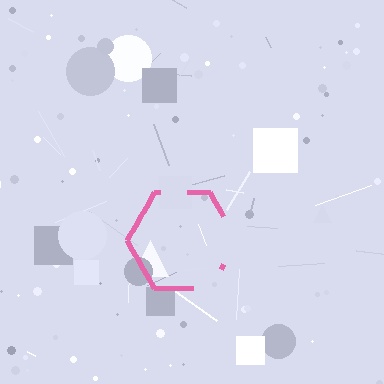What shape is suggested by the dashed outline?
The dashed outline suggests a hexagon.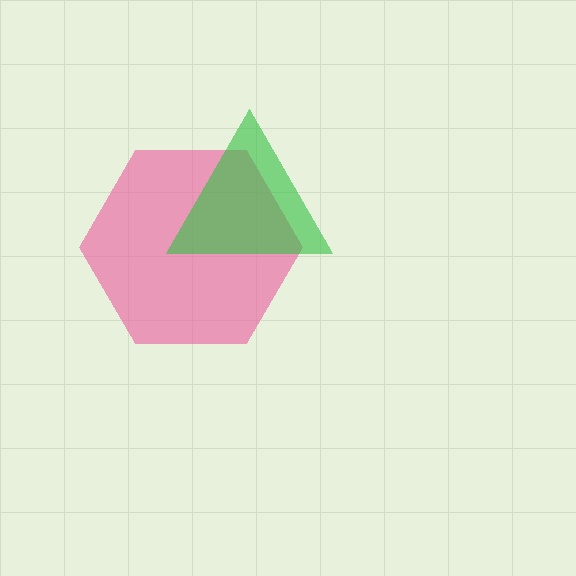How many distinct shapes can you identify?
There are 2 distinct shapes: a pink hexagon, a green triangle.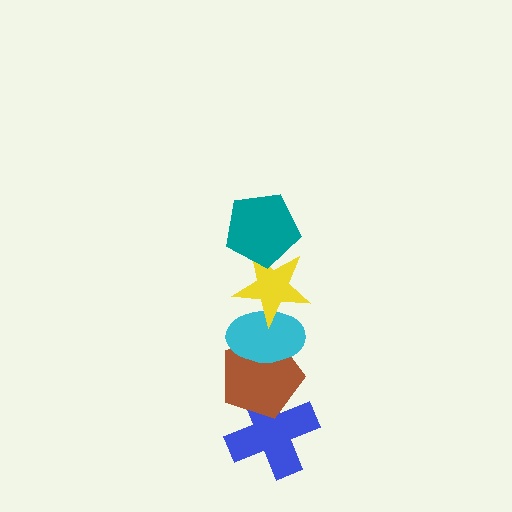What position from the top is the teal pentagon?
The teal pentagon is 1st from the top.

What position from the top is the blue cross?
The blue cross is 5th from the top.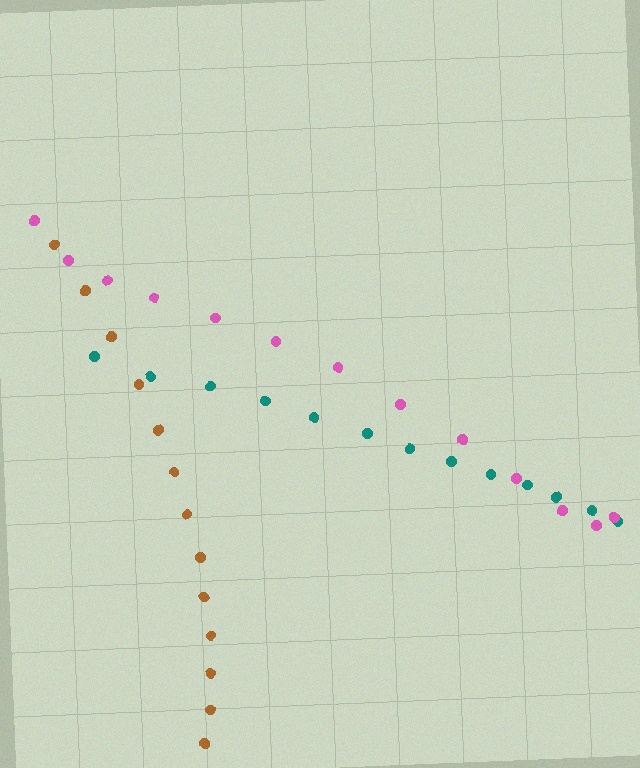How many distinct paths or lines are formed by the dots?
There are 3 distinct paths.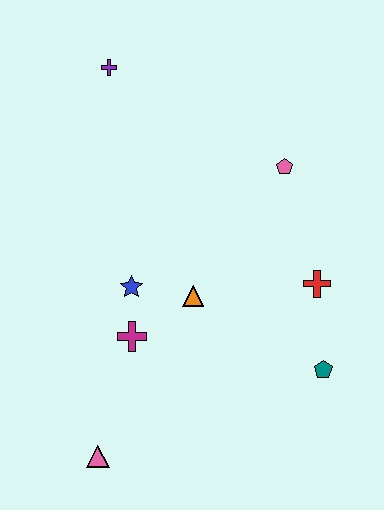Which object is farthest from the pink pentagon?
The pink triangle is farthest from the pink pentagon.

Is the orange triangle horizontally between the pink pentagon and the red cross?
No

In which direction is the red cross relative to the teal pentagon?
The red cross is above the teal pentagon.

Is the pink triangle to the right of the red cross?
No